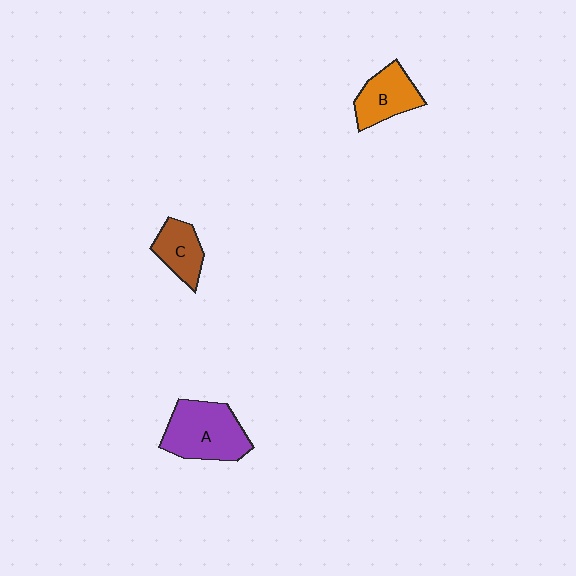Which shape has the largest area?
Shape A (purple).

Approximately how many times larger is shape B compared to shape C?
Approximately 1.2 times.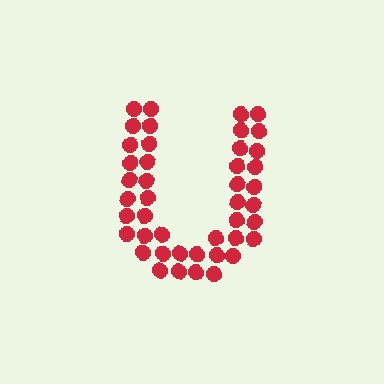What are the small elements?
The small elements are circles.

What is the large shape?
The large shape is the letter U.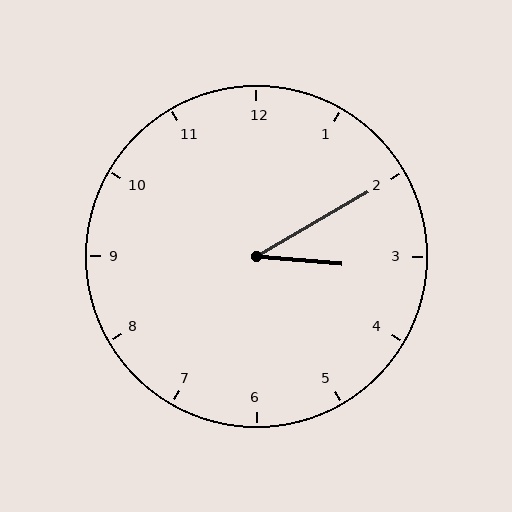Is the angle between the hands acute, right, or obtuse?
It is acute.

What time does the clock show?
3:10.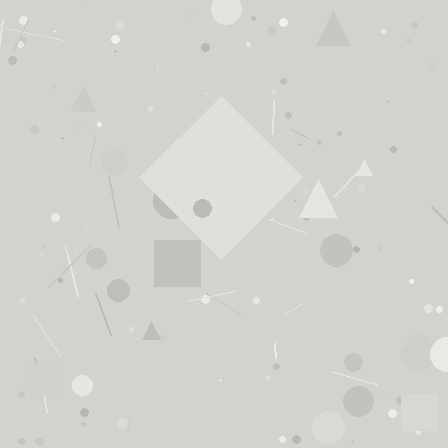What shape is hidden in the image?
A diamond is hidden in the image.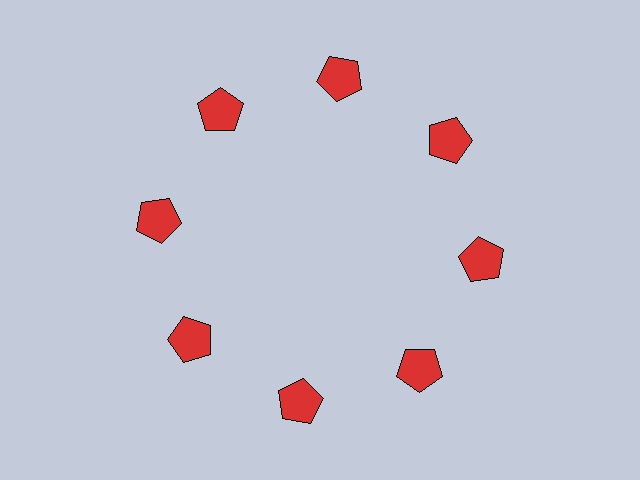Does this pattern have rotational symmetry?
Yes, this pattern has 8-fold rotational symmetry. It looks the same after rotating 45 degrees around the center.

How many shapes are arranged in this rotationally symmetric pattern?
There are 8 shapes, arranged in 8 groups of 1.